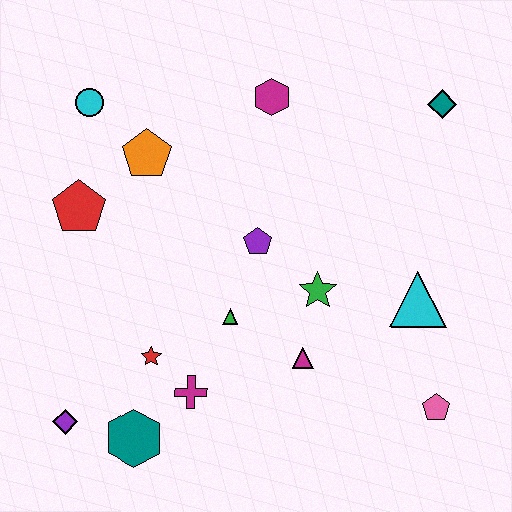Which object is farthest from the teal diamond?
The purple diamond is farthest from the teal diamond.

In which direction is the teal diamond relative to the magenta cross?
The teal diamond is above the magenta cross.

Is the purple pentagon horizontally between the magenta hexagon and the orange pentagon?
Yes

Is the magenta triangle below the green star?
Yes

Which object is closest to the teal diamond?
The magenta hexagon is closest to the teal diamond.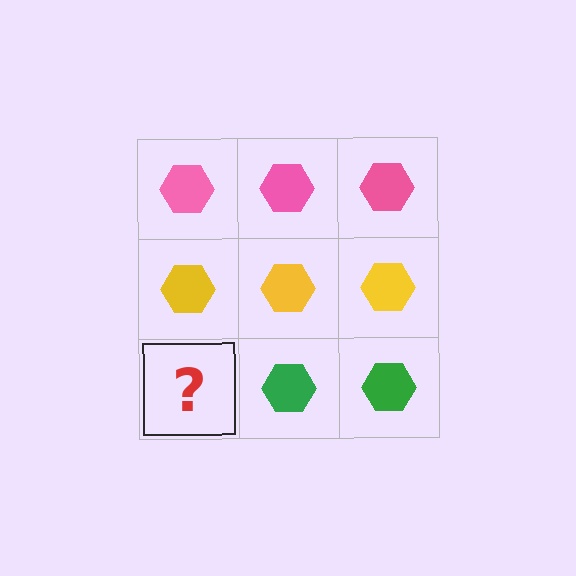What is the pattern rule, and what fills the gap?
The rule is that each row has a consistent color. The gap should be filled with a green hexagon.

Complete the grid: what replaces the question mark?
The question mark should be replaced with a green hexagon.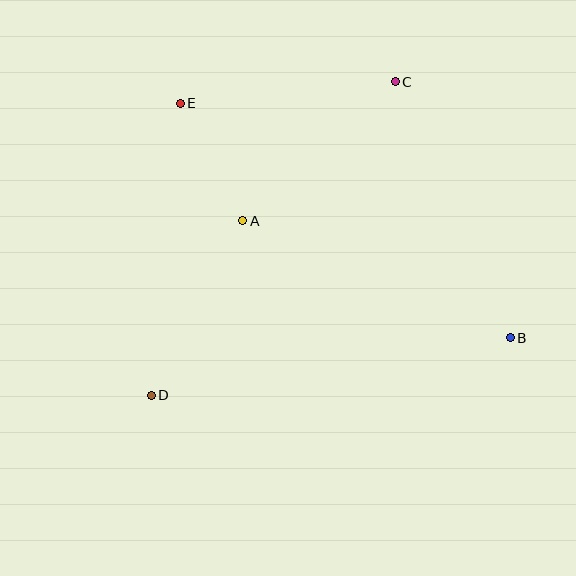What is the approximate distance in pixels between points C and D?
The distance between C and D is approximately 397 pixels.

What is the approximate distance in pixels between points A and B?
The distance between A and B is approximately 292 pixels.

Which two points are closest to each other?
Points A and E are closest to each other.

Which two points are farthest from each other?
Points B and E are farthest from each other.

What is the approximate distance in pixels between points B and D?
The distance between B and D is approximately 364 pixels.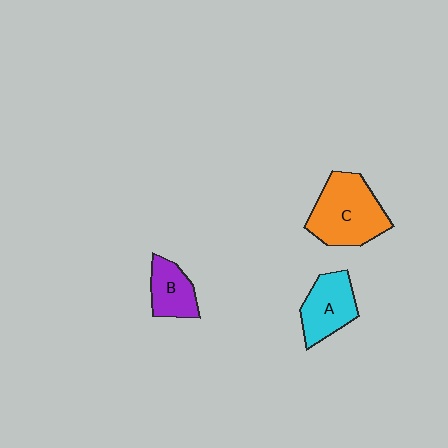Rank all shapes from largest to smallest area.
From largest to smallest: C (orange), A (cyan), B (purple).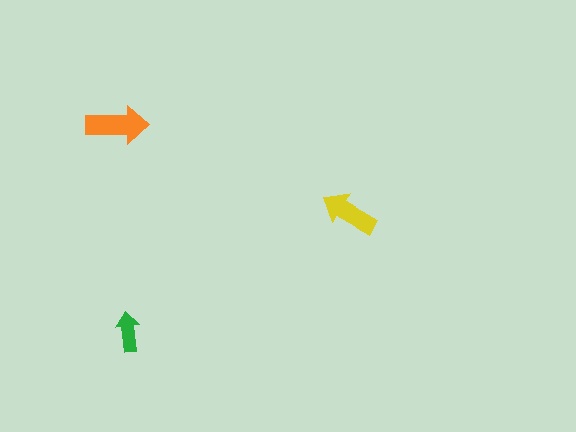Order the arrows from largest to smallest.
the orange one, the yellow one, the green one.